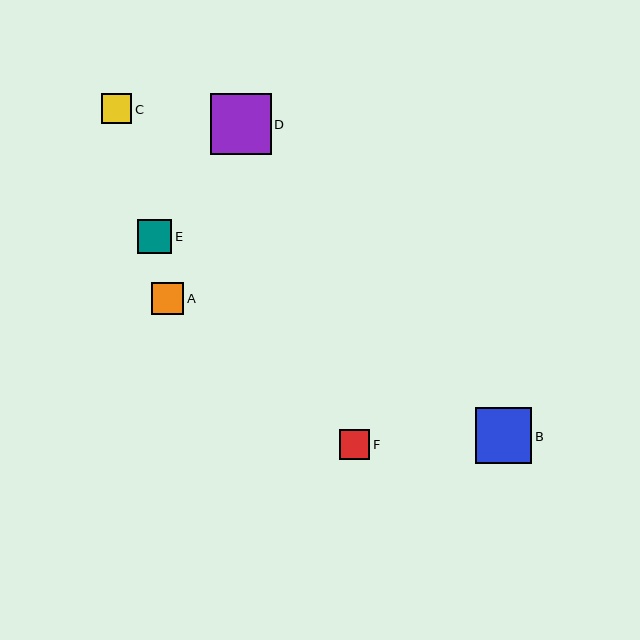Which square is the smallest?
Square C is the smallest with a size of approximately 30 pixels.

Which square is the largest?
Square D is the largest with a size of approximately 61 pixels.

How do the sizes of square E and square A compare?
Square E and square A are approximately the same size.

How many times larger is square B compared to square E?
Square B is approximately 1.7 times the size of square E.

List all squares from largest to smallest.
From largest to smallest: D, B, E, A, F, C.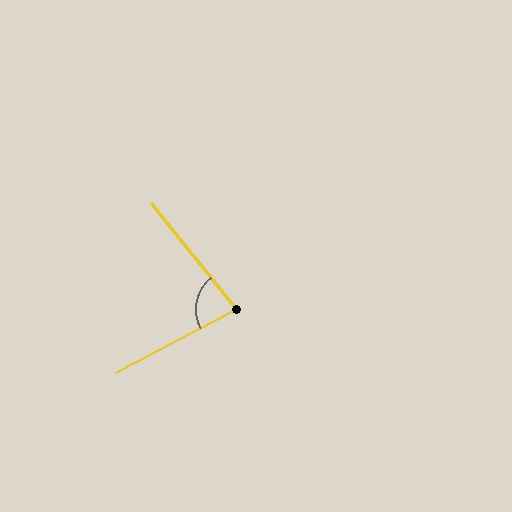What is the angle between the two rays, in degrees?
Approximately 79 degrees.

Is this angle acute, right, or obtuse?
It is acute.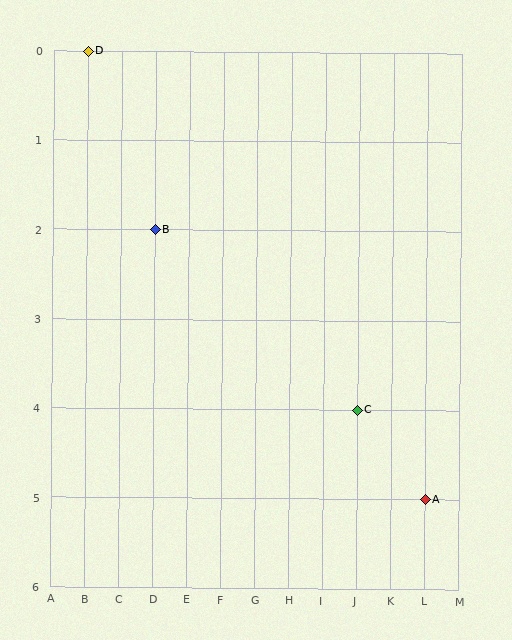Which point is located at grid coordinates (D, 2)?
Point B is at (D, 2).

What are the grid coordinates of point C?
Point C is at grid coordinates (J, 4).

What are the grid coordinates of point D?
Point D is at grid coordinates (B, 0).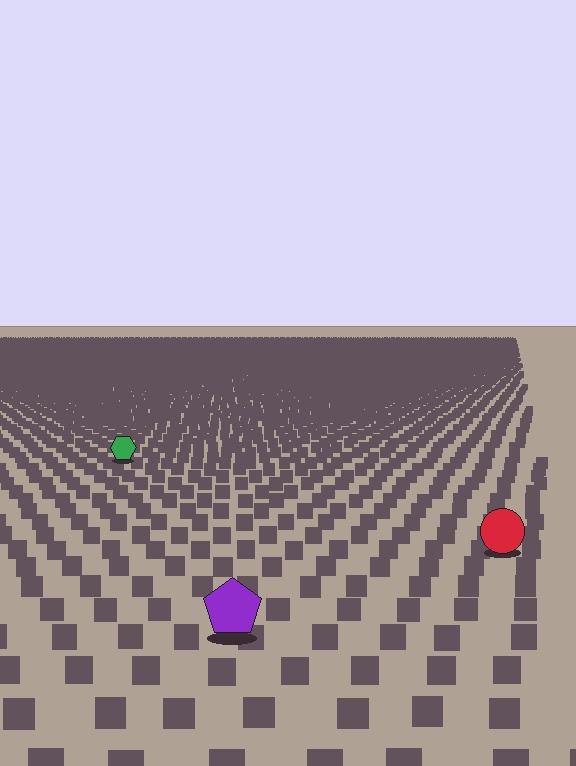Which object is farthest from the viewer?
The green hexagon is farthest from the viewer. It appears smaller and the ground texture around it is denser.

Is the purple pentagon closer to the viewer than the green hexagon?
Yes. The purple pentagon is closer — you can tell from the texture gradient: the ground texture is coarser near it.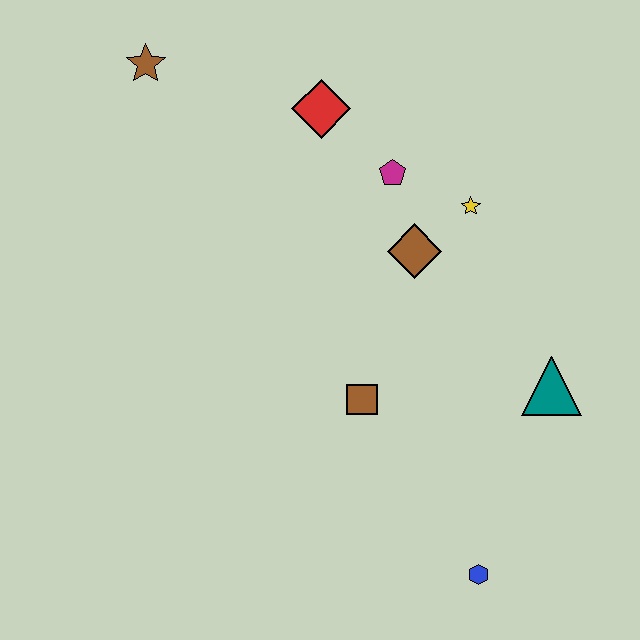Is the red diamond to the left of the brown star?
No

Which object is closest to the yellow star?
The brown diamond is closest to the yellow star.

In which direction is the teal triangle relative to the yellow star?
The teal triangle is below the yellow star.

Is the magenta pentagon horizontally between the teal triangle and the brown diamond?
No